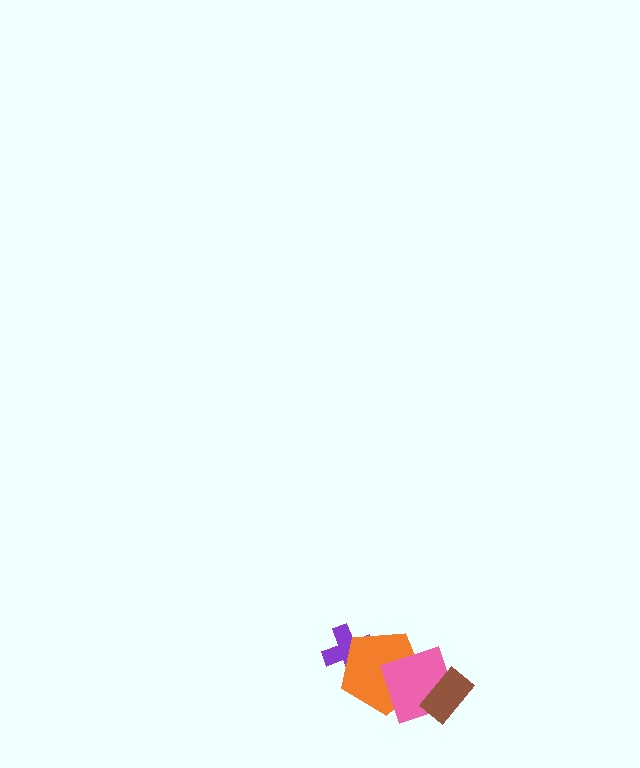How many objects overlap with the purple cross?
1 object overlaps with the purple cross.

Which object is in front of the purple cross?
The orange pentagon is in front of the purple cross.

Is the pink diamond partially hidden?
Yes, it is partially covered by another shape.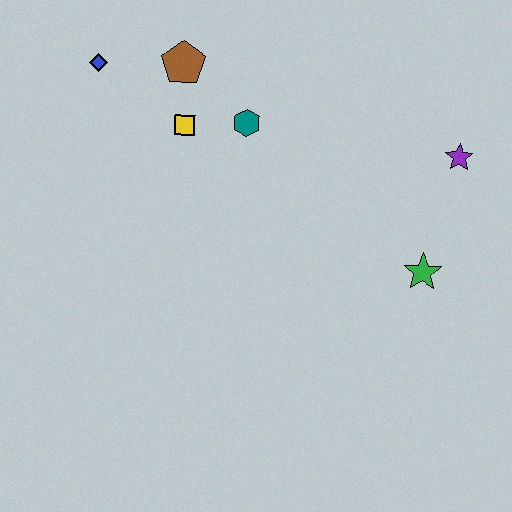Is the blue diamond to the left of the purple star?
Yes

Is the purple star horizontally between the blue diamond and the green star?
No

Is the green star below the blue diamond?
Yes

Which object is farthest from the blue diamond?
The green star is farthest from the blue diamond.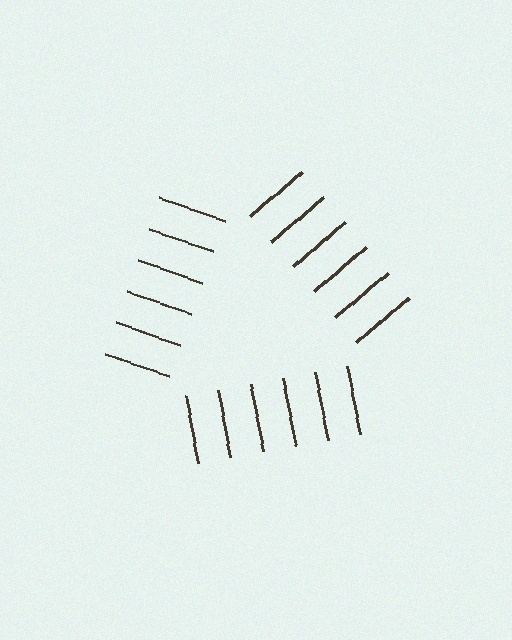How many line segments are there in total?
18 — 6 along each of the 3 edges.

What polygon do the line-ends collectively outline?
An illusory triangle — the line segments terminate on its edges but no continuous stroke is drawn.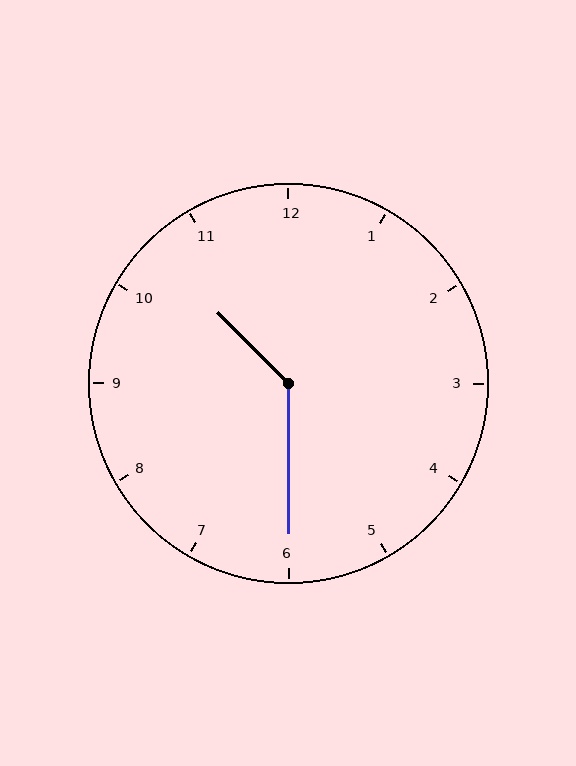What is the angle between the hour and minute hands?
Approximately 135 degrees.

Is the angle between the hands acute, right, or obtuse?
It is obtuse.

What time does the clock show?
10:30.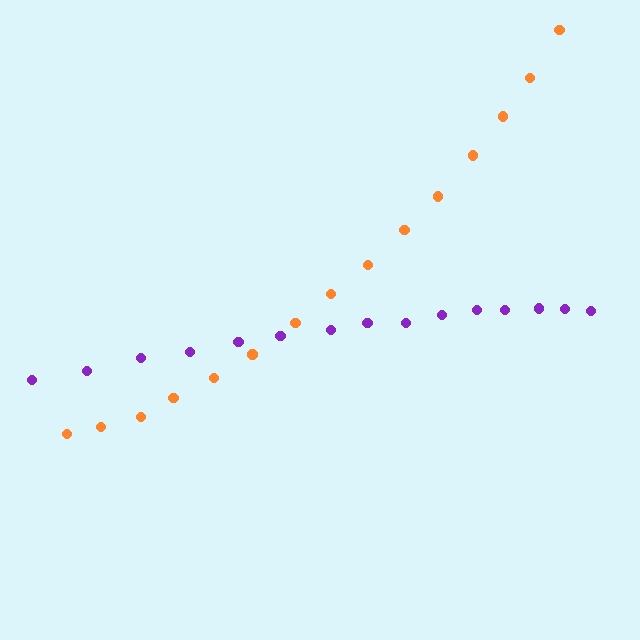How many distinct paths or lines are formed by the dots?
There are 2 distinct paths.